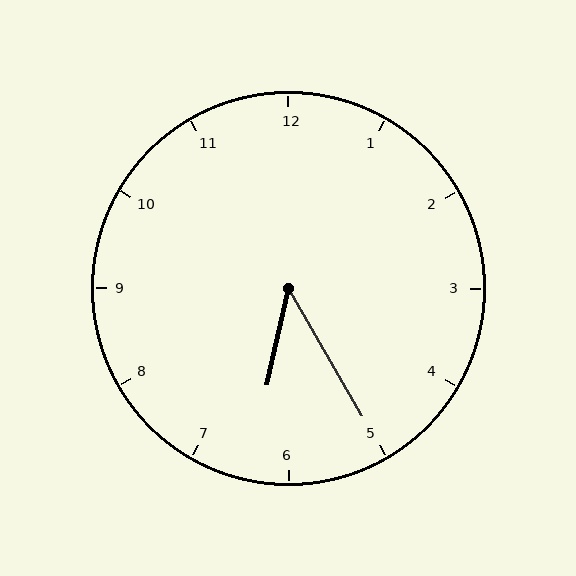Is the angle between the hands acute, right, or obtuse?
It is acute.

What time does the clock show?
6:25.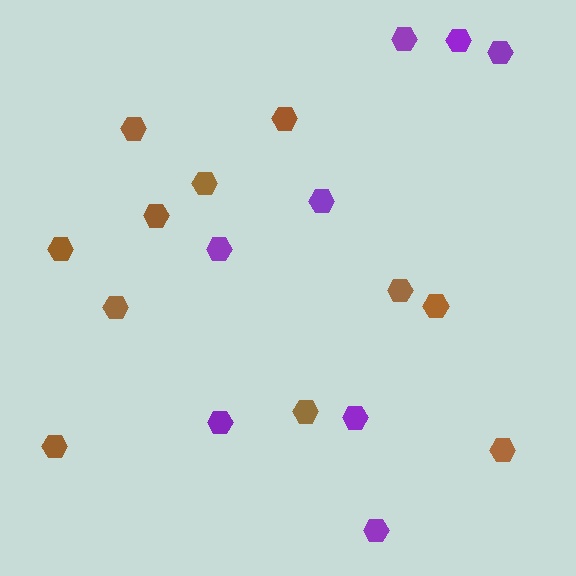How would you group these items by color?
There are 2 groups: one group of brown hexagons (11) and one group of purple hexagons (8).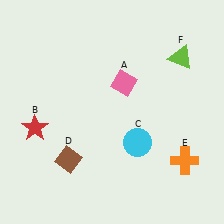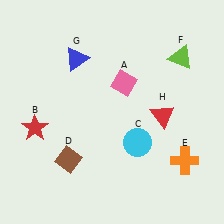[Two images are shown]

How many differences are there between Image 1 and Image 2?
There are 2 differences between the two images.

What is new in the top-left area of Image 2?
A blue triangle (G) was added in the top-left area of Image 2.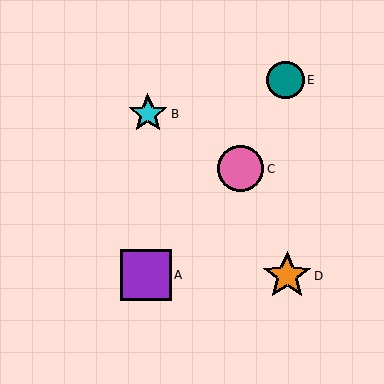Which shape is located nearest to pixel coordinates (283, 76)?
The teal circle (labeled E) at (285, 80) is nearest to that location.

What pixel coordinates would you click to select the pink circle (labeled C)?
Click at (241, 169) to select the pink circle C.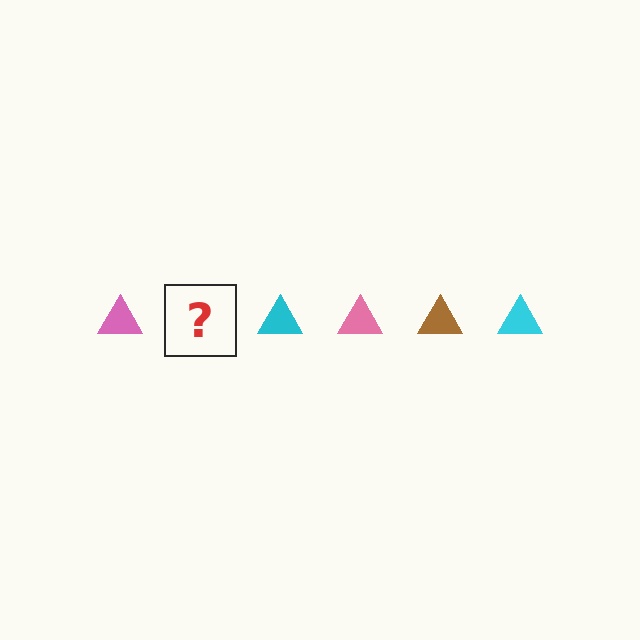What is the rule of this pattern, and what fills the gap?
The rule is that the pattern cycles through pink, brown, cyan triangles. The gap should be filled with a brown triangle.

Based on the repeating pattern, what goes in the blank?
The blank should be a brown triangle.